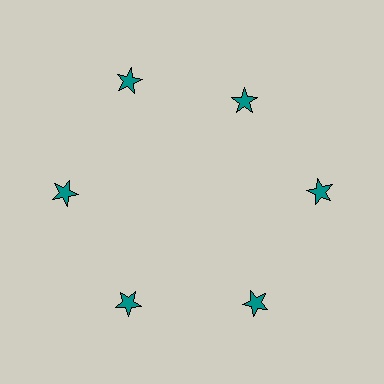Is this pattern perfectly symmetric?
No. The 6 teal stars are arranged in a ring, but one element near the 1 o'clock position is pulled inward toward the center, breaking the 6-fold rotational symmetry.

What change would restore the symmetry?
The symmetry would be restored by moving it outward, back onto the ring so that all 6 stars sit at equal angles and equal distance from the center.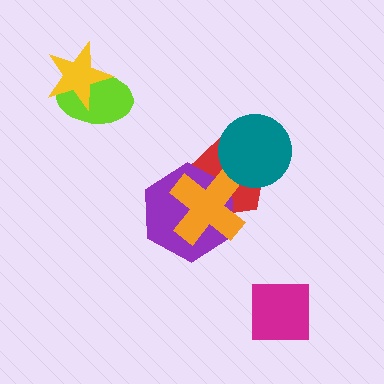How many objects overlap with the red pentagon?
3 objects overlap with the red pentagon.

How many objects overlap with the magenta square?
0 objects overlap with the magenta square.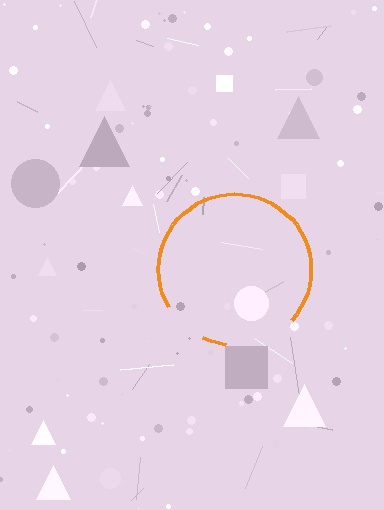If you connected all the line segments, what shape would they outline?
They would outline a circle.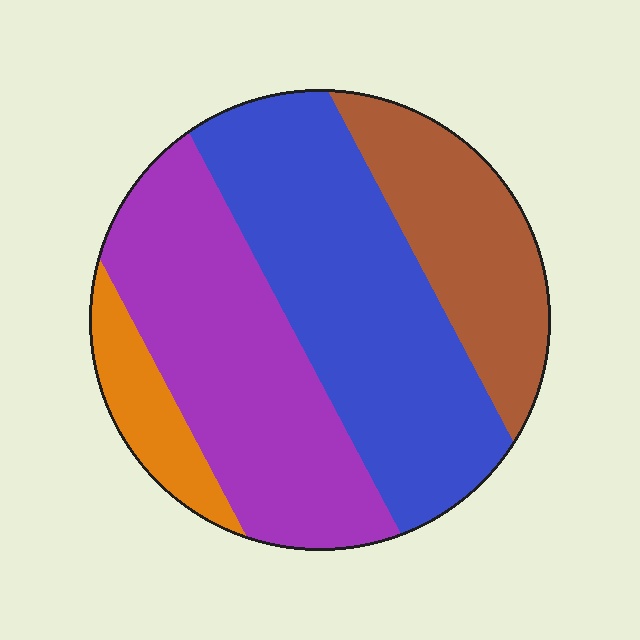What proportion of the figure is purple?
Purple covers roughly 35% of the figure.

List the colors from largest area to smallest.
From largest to smallest: blue, purple, brown, orange.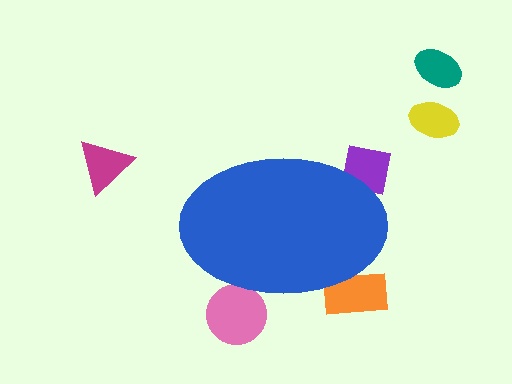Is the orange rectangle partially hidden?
Yes, the orange rectangle is partially hidden behind the blue ellipse.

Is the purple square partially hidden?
Yes, the purple square is partially hidden behind the blue ellipse.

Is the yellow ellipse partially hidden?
No, the yellow ellipse is fully visible.